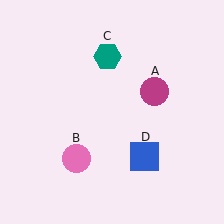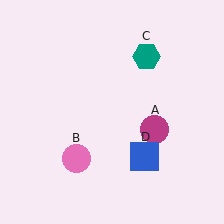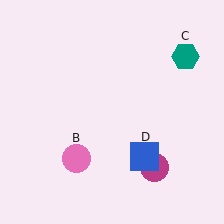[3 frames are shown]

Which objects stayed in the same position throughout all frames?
Pink circle (object B) and blue square (object D) remained stationary.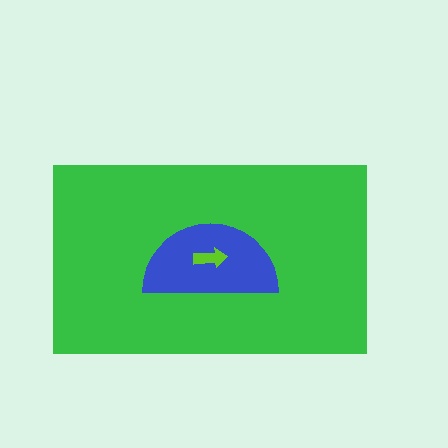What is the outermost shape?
The green rectangle.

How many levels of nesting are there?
3.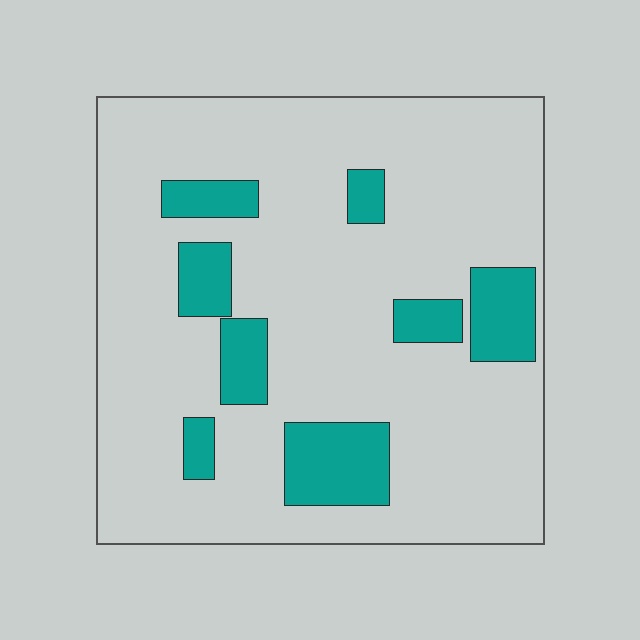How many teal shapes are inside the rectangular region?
8.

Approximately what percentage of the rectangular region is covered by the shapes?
Approximately 15%.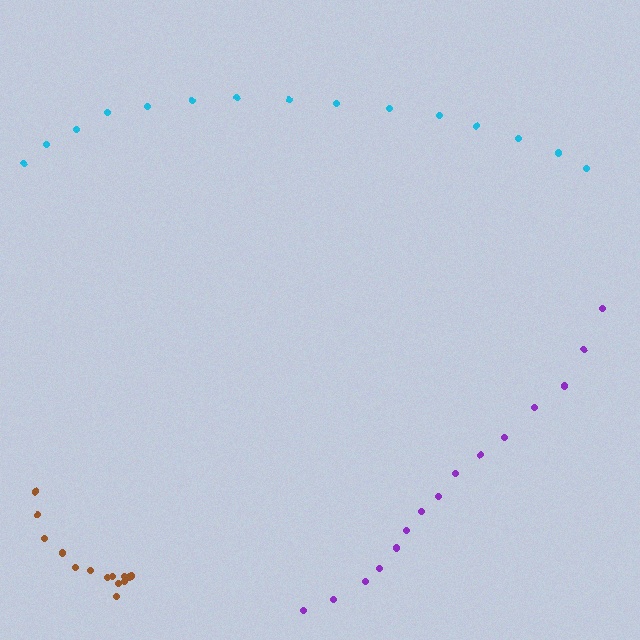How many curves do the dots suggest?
There are 3 distinct paths.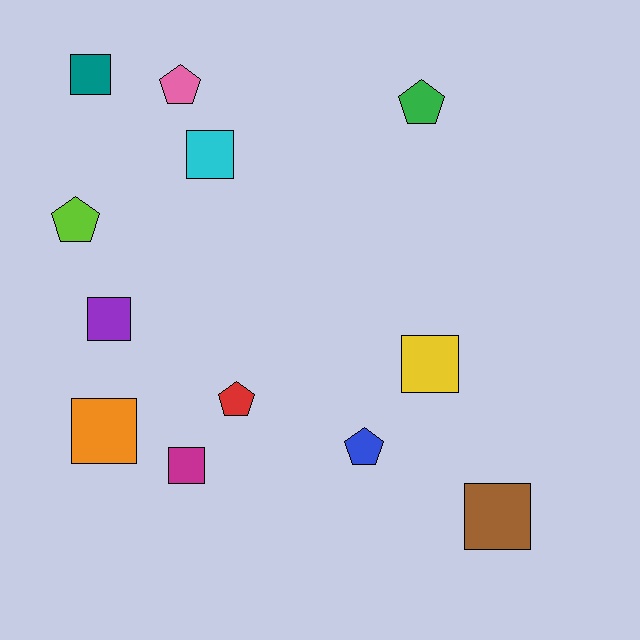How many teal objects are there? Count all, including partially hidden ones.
There is 1 teal object.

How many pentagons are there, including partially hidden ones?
There are 5 pentagons.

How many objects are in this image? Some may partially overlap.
There are 12 objects.